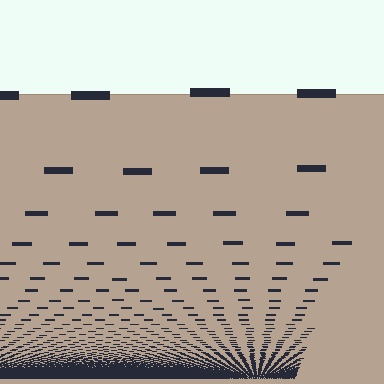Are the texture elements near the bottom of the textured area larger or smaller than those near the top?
Smaller. The gradient is inverted — elements near the bottom are smaller and denser.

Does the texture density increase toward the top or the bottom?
Density increases toward the bottom.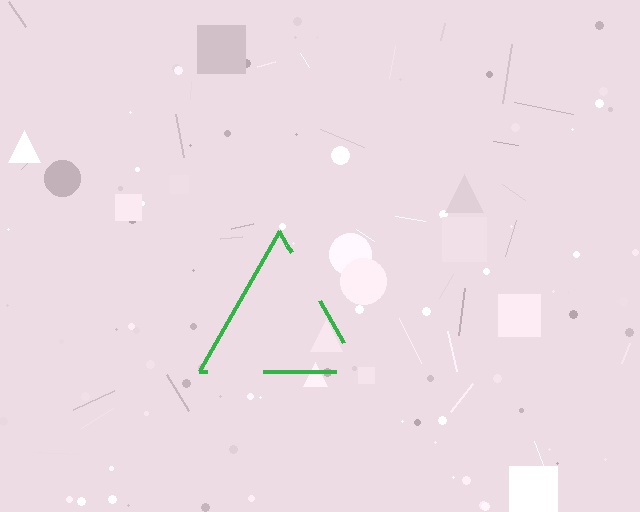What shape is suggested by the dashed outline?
The dashed outline suggests a triangle.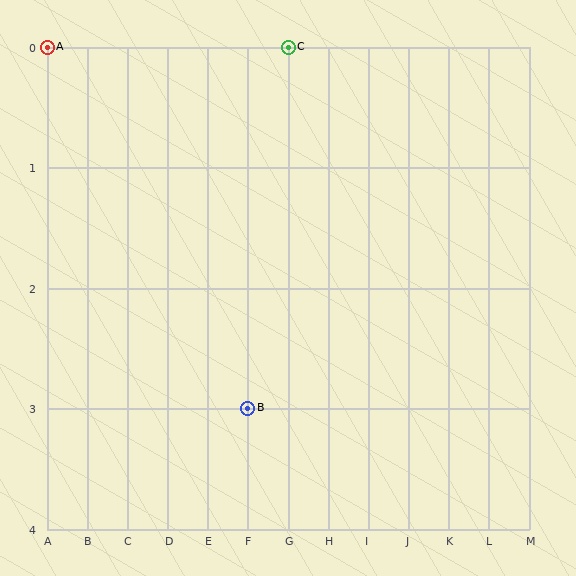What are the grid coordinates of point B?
Point B is at grid coordinates (F, 3).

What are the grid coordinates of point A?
Point A is at grid coordinates (A, 0).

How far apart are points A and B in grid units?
Points A and B are 5 columns and 3 rows apart (about 5.8 grid units diagonally).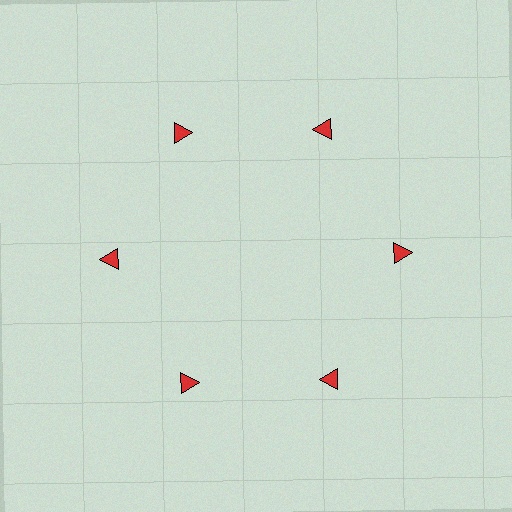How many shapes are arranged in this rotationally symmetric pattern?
There are 6 shapes, arranged in 6 groups of 1.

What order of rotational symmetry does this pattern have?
This pattern has 6-fold rotational symmetry.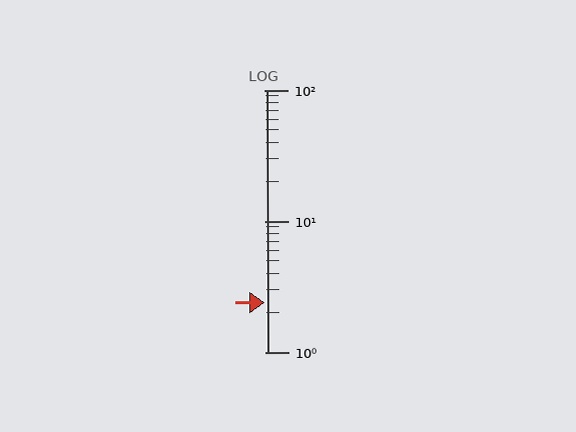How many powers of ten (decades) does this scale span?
The scale spans 2 decades, from 1 to 100.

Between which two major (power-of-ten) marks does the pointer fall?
The pointer is between 1 and 10.